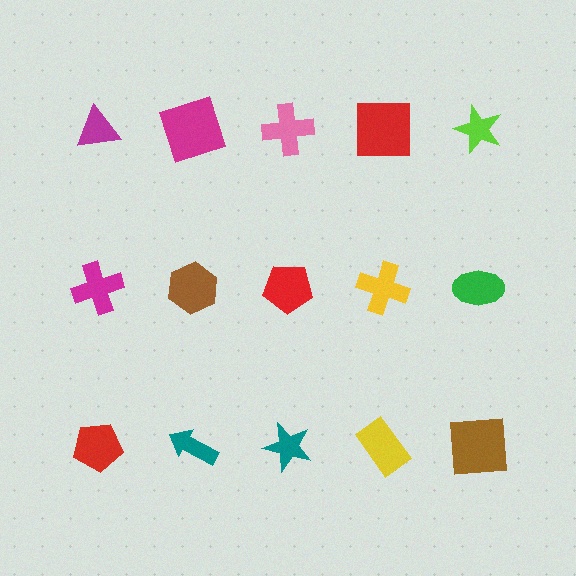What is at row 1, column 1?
A magenta triangle.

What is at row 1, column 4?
A red square.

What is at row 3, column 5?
A brown square.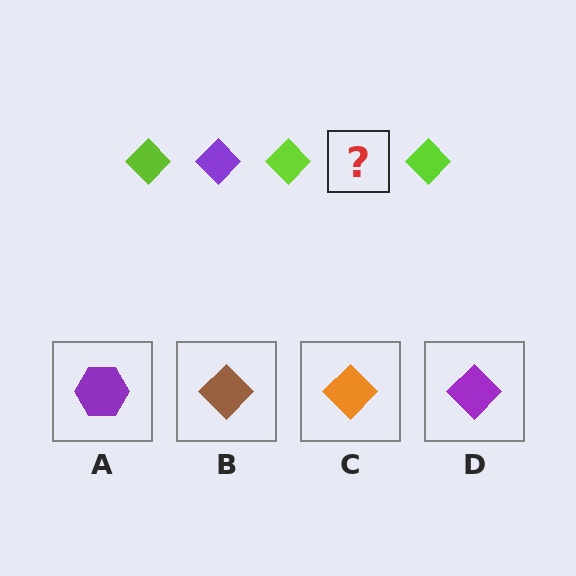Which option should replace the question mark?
Option D.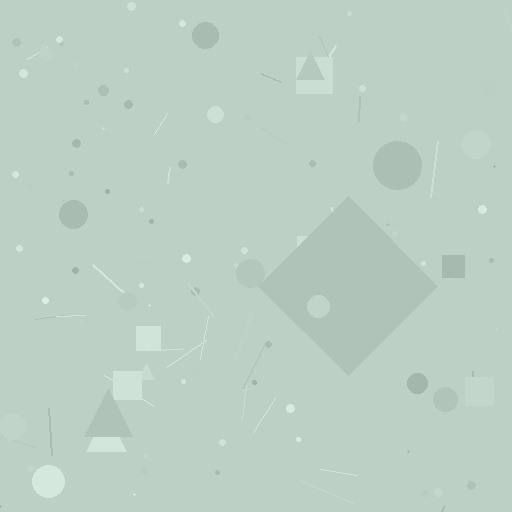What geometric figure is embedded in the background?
A diamond is embedded in the background.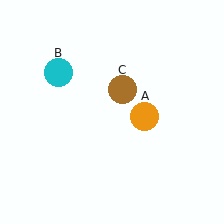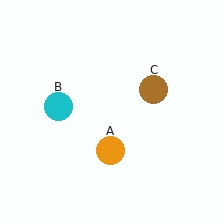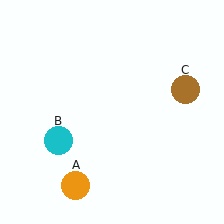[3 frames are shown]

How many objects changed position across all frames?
3 objects changed position: orange circle (object A), cyan circle (object B), brown circle (object C).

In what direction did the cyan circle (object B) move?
The cyan circle (object B) moved down.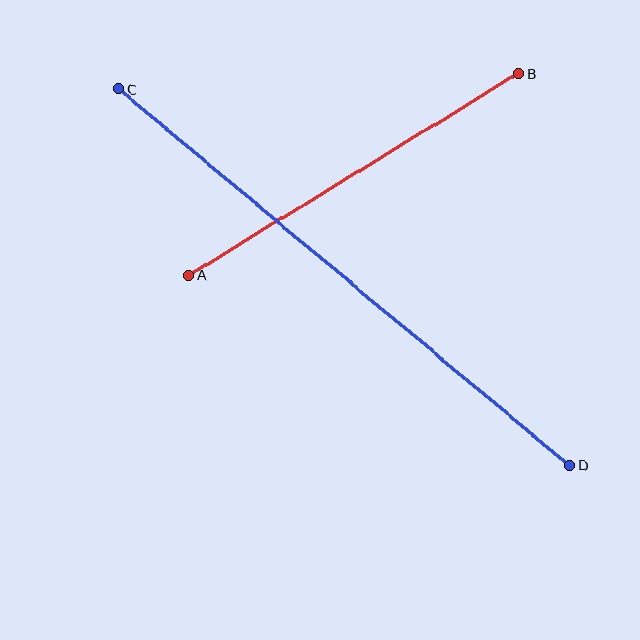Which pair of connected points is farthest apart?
Points C and D are farthest apart.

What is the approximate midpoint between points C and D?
The midpoint is at approximately (344, 277) pixels.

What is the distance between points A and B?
The distance is approximately 388 pixels.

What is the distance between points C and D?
The distance is approximately 587 pixels.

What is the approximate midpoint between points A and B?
The midpoint is at approximately (354, 175) pixels.